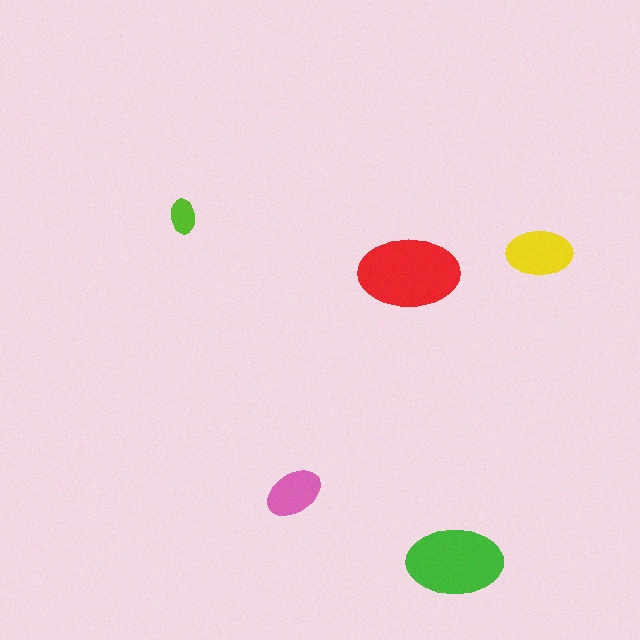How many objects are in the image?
There are 5 objects in the image.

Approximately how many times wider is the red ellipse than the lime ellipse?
About 3 times wider.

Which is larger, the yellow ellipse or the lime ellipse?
The yellow one.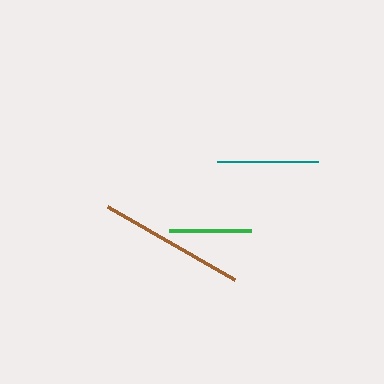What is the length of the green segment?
The green segment is approximately 82 pixels long.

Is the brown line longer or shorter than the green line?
The brown line is longer than the green line.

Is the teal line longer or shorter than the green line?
The teal line is longer than the green line.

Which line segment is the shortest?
The green line is the shortest at approximately 82 pixels.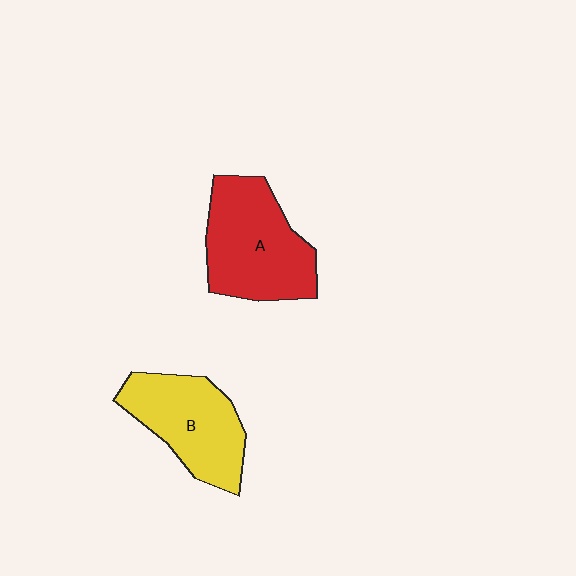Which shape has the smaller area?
Shape B (yellow).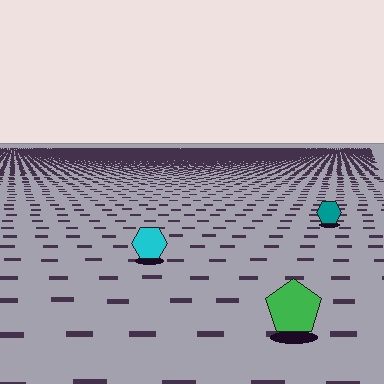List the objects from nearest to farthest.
From nearest to farthest: the green pentagon, the cyan hexagon, the teal hexagon.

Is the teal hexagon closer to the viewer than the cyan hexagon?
No. The cyan hexagon is closer — you can tell from the texture gradient: the ground texture is coarser near it.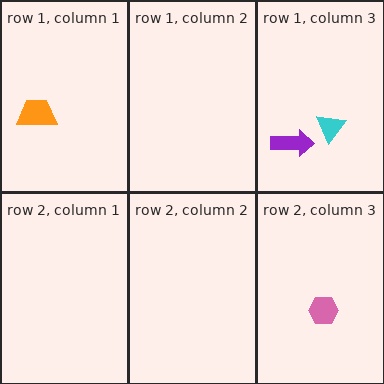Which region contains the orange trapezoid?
The row 1, column 1 region.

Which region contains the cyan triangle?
The row 1, column 3 region.